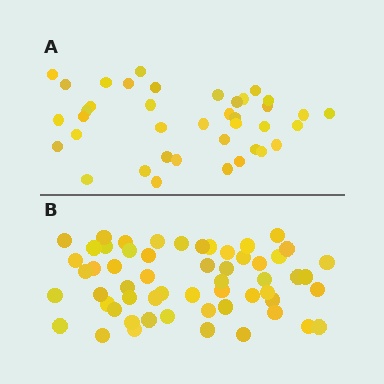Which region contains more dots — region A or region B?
Region B (the bottom region) has more dots.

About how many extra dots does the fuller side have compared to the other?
Region B has approximately 20 more dots than region A.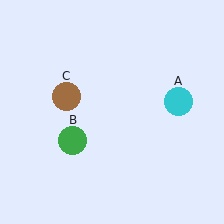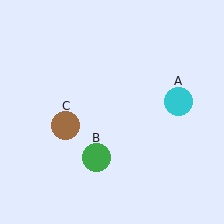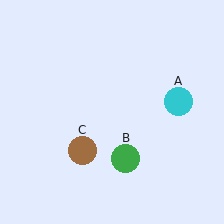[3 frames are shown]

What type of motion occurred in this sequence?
The green circle (object B), brown circle (object C) rotated counterclockwise around the center of the scene.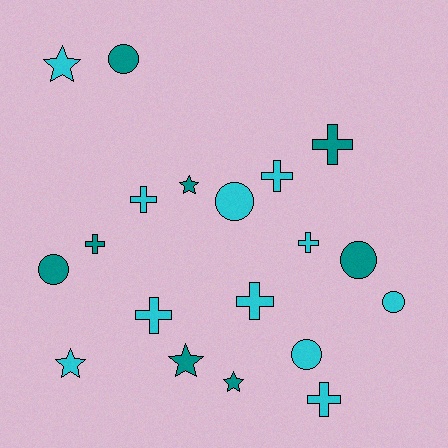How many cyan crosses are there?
There are 6 cyan crosses.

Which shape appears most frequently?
Cross, with 8 objects.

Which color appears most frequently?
Cyan, with 11 objects.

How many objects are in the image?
There are 19 objects.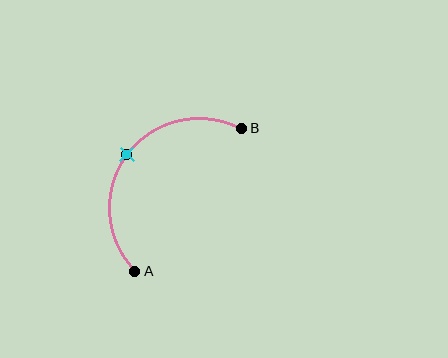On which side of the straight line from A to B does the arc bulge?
The arc bulges above and to the left of the straight line connecting A and B.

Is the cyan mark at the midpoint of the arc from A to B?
Yes. The cyan mark lies on the arc at equal arc-length from both A and B — it is the arc midpoint.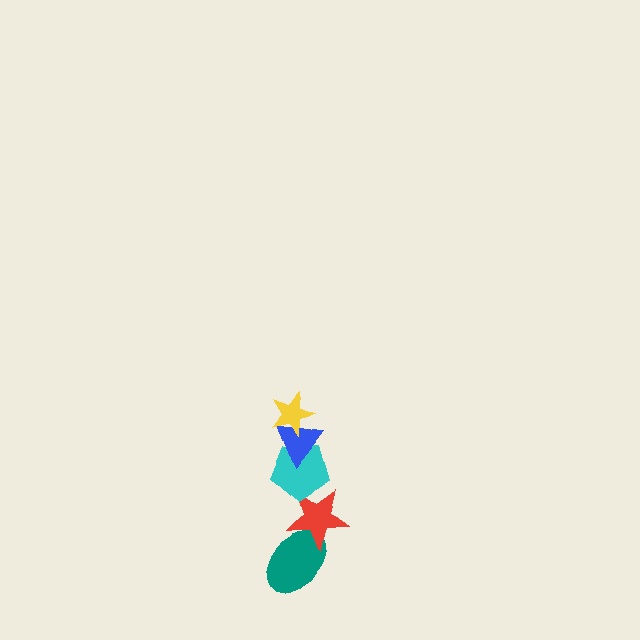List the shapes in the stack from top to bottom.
From top to bottom: the yellow star, the blue triangle, the cyan pentagon, the red star, the teal ellipse.